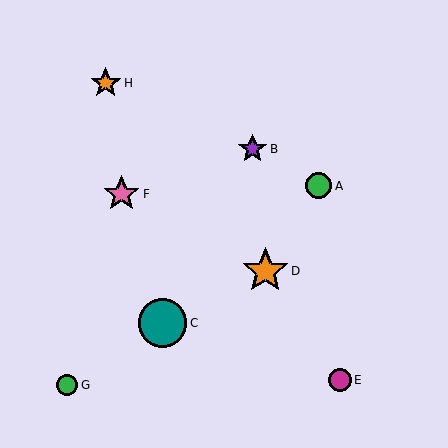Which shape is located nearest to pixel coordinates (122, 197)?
The pink star (labeled F) at (122, 194) is nearest to that location.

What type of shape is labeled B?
Shape B is a purple star.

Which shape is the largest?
The teal circle (labeled C) is the largest.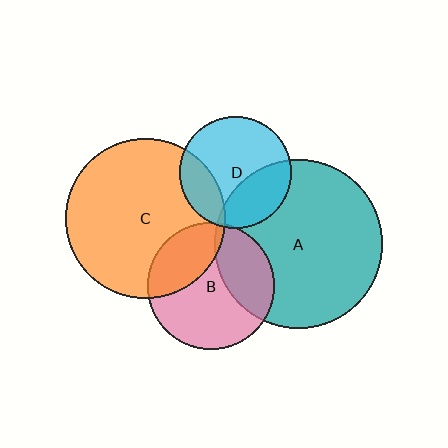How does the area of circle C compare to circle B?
Approximately 1.6 times.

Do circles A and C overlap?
Yes.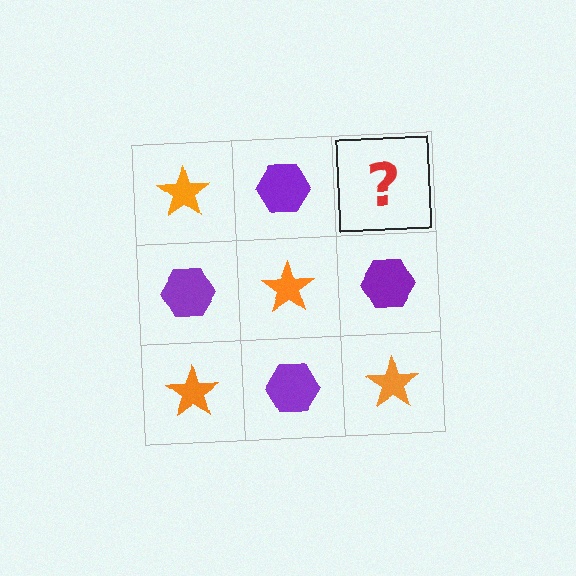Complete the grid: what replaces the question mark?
The question mark should be replaced with an orange star.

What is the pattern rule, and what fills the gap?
The rule is that it alternates orange star and purple hexagon in a checkerboard pattern. The gap should be filled with an orange star.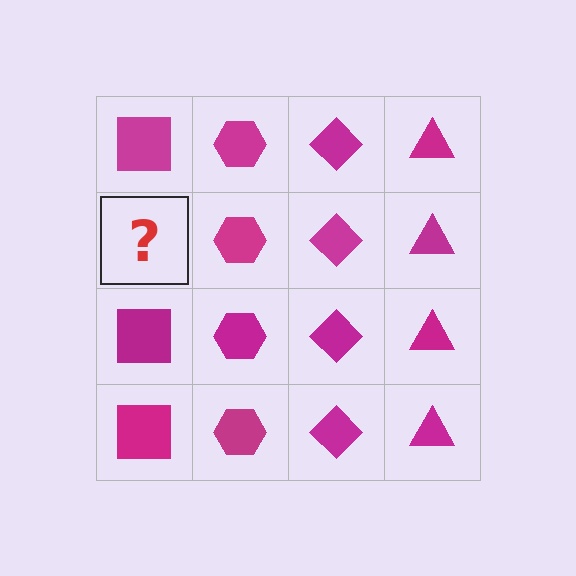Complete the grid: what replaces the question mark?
The question mark should be replaced with a magenta square.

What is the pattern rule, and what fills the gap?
The rule is that each column has a consistent shape. The gap should be filled with a magenta square.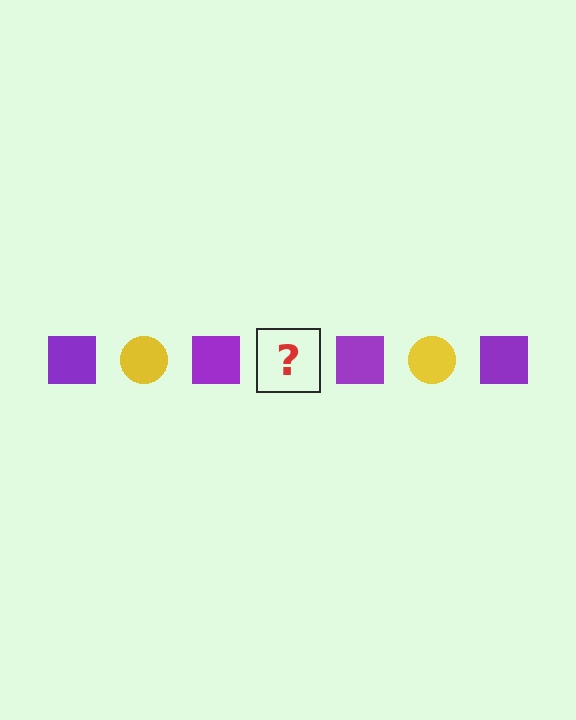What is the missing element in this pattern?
The missing element is a yellow circle.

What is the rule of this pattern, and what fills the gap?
The rule is that the pattern alternates between purple square and yellow circle. The gap should be filled with a yellow circle.